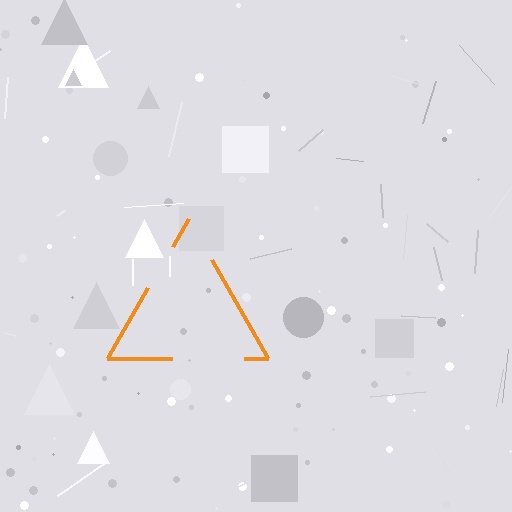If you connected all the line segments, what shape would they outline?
They would outline a triangle.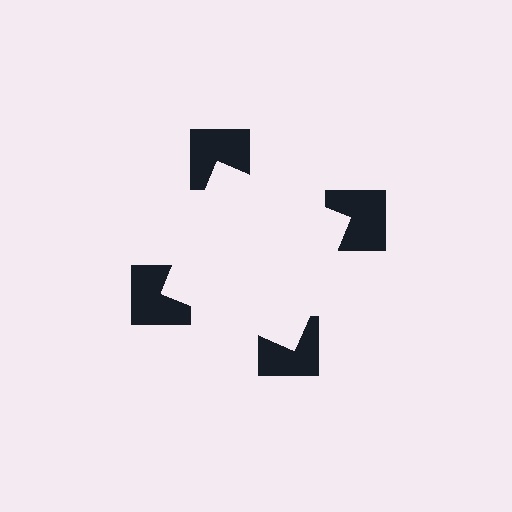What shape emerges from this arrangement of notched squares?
An illusory square — its edges are inferred from the aligned wedge cuts in the notched squares, not physically drawn.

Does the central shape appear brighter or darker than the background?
It typically appears slightly brighter than the background, even though no actual brightness change is drawn.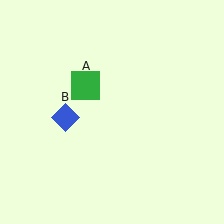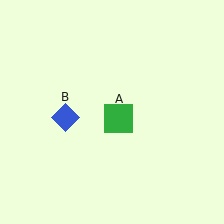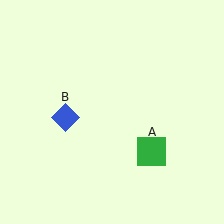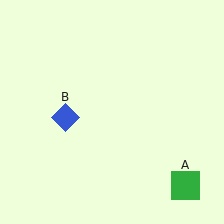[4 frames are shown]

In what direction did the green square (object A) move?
The green square (object A) moved down and to the right.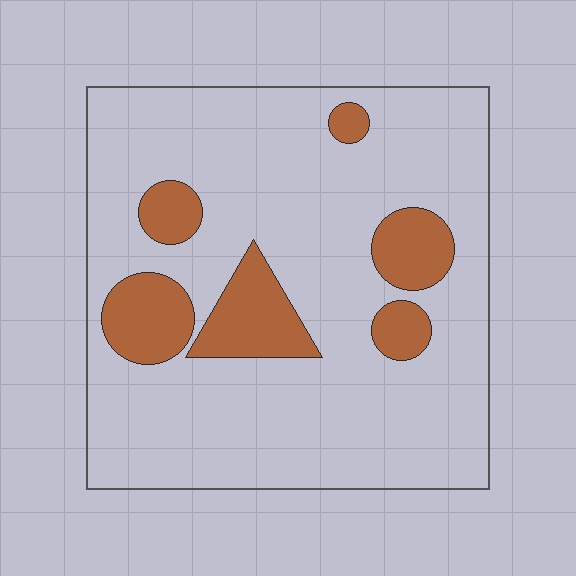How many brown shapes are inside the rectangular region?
6.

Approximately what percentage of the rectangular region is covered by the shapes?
Approximately 15%.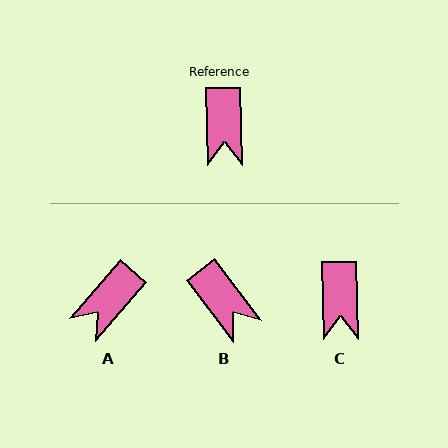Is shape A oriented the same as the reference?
No, it is off by about 42 degrees.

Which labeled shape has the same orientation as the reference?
C.